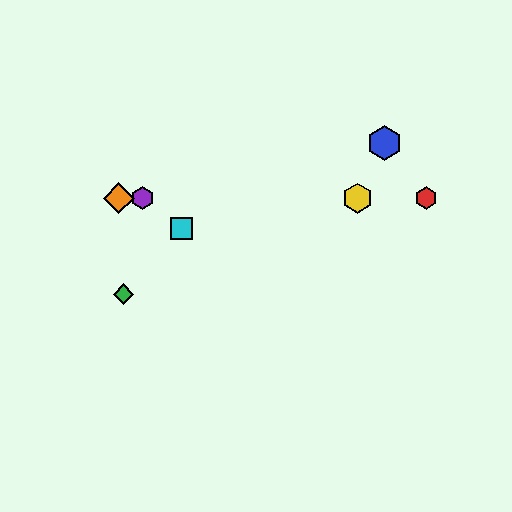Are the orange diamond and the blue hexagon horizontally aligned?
No, the orange diamond is at y≈198 and the blue hexagon is at y≈143.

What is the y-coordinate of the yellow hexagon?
The yellow hexagon is at y≈198.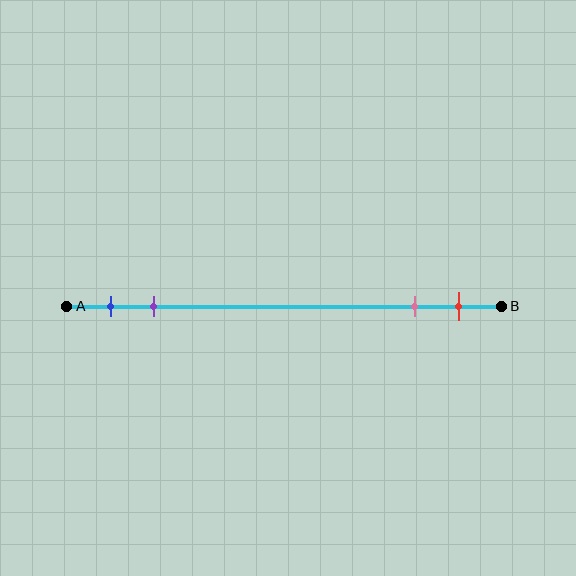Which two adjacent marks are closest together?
The pink and red marks are the closest adjacent pair.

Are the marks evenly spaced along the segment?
No, the marks are not evenly spaced.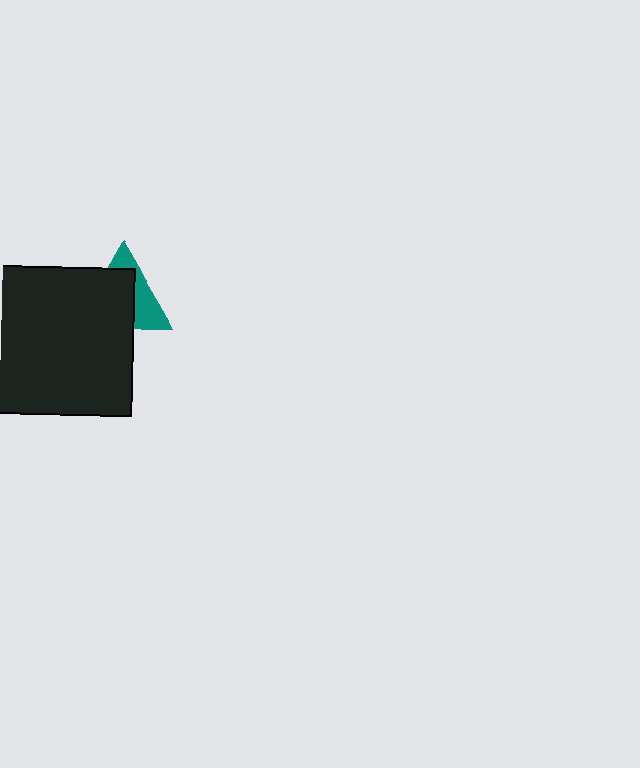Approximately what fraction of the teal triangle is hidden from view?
Roughly 62% of the teal triangle is hidden behind the black square.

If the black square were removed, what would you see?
You would see the complete teal triangle.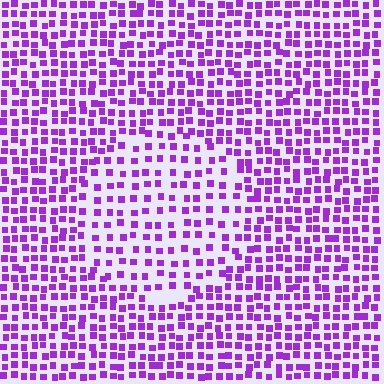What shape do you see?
I see a circle.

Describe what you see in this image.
The image contains small purple elements arranged at two different densities. A circle-shaped region is visible where the elements are less densely packed than the surrounding area.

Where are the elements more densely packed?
The elements are more densely packed outside the circle boundary.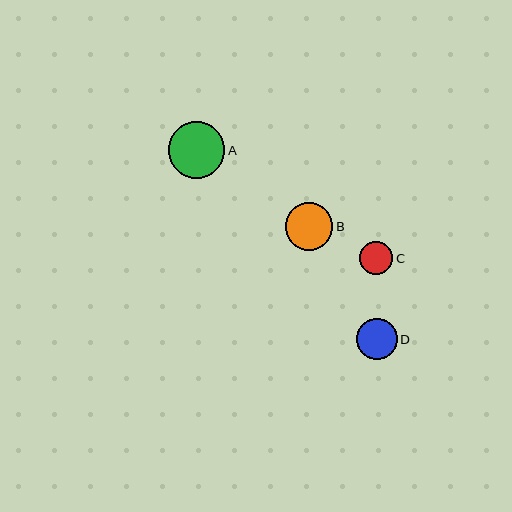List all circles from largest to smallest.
From largest to smallest: A, B, D, C.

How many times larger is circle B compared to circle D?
Circle B is approximately 1.2 times the size of circle D.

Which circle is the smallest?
Circle C is the smallest with a size of approximately 33 pixels.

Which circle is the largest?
Circle A is the largest with a size of approximately 57 pixels.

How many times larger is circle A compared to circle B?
Circle A is approximately 1.2 times the size of circle B.